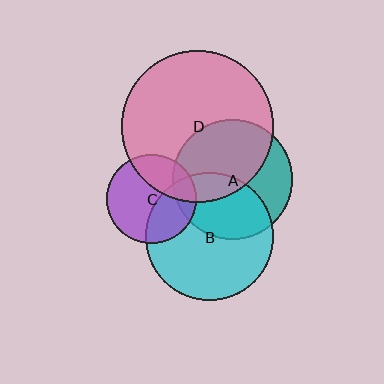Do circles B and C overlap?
Yes.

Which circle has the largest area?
Circle D (pink).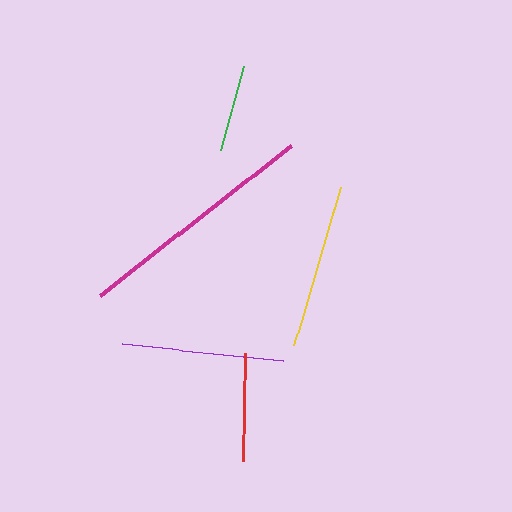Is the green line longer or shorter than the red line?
The red line is longer than the green line.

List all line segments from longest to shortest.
From longest to shortest: magenta, yellow, purple, red, green.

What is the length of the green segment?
The green segment is approximately 87 pixels long.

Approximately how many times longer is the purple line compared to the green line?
The purple line is approximately 1.9 times the length of the green line.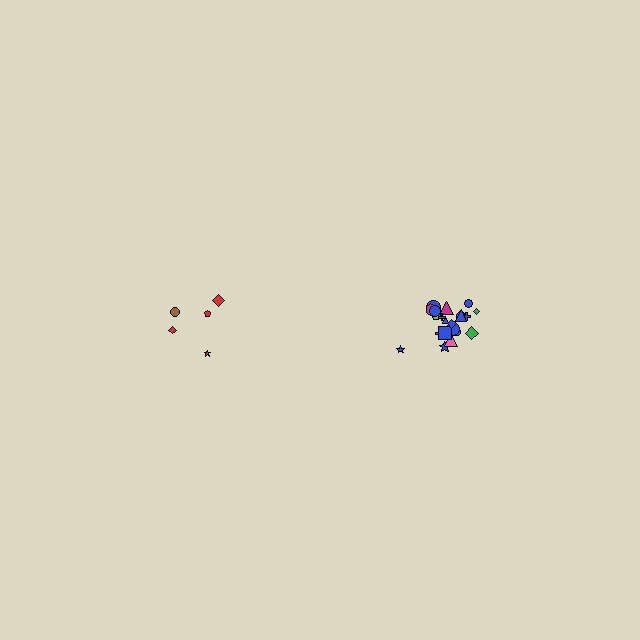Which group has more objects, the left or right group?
The right group.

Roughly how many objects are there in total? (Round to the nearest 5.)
Roughly 25 objects in total.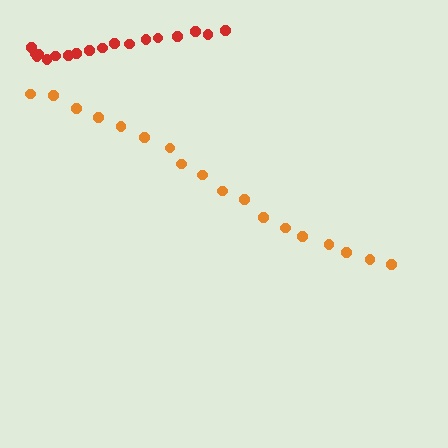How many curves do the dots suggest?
There are 2 distinct paths.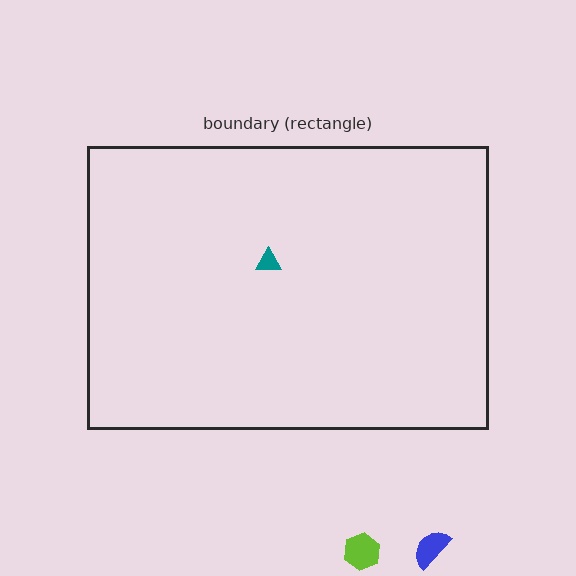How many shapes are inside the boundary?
1 inside, 2 outside.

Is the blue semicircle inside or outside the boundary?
Outside.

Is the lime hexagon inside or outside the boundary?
Outside.